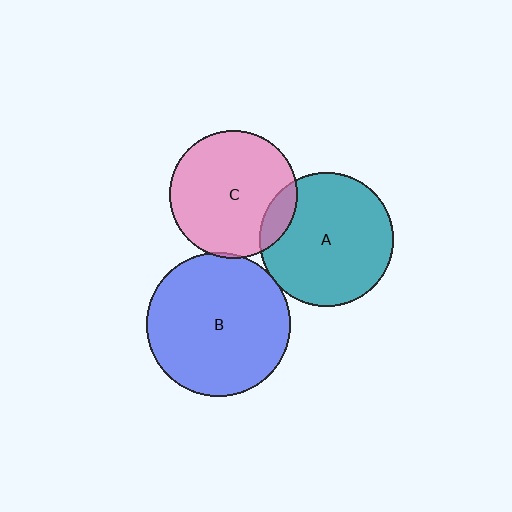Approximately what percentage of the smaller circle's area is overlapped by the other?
Approximately 10%.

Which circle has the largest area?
Circle B (blue).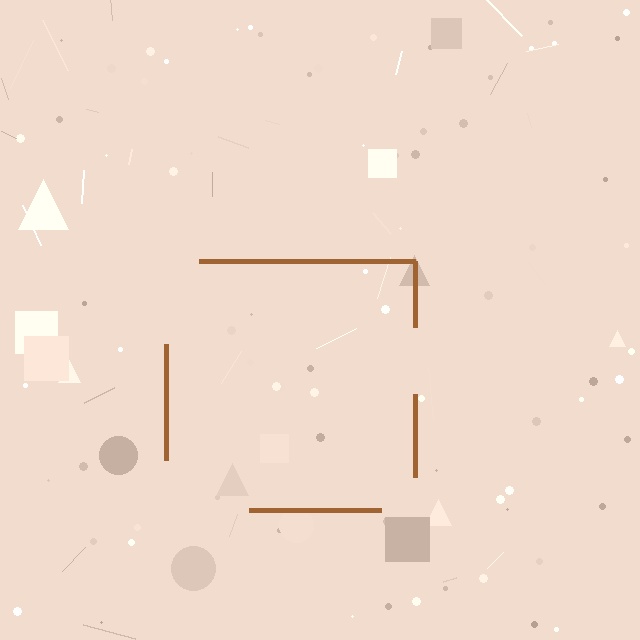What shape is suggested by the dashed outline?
The dashed outline suggests a square.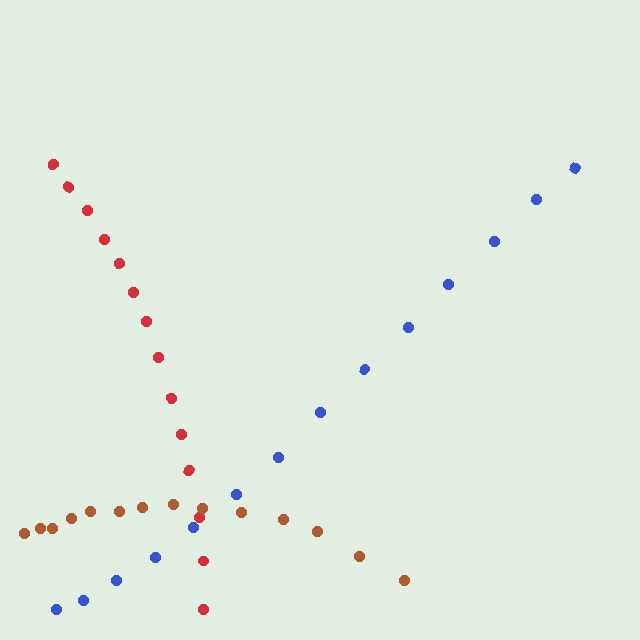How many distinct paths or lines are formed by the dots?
There are 3 distinct paths.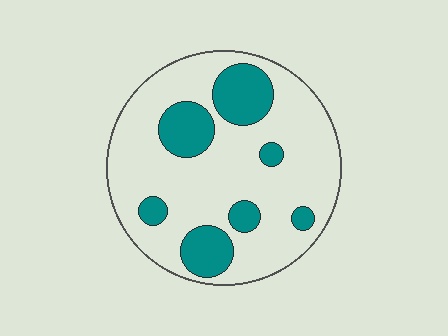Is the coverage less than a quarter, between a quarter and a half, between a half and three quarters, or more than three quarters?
Less than a quarter.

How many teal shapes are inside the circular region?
7.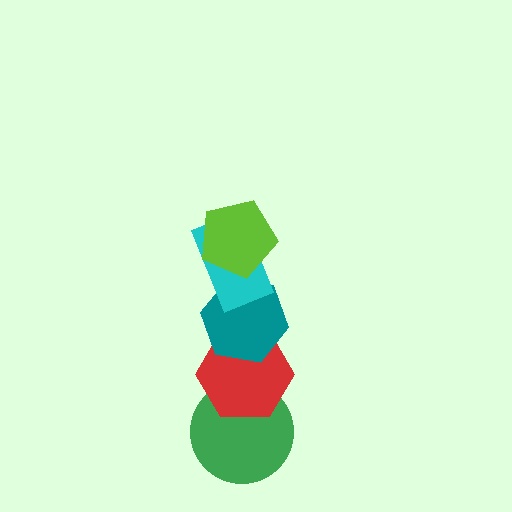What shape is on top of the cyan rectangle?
The lime pentagon is on top of the cyan rectangle.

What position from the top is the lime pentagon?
The lime pentagon is 1st from the top.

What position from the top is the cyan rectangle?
The cyan rectangle is 2nd from the top.